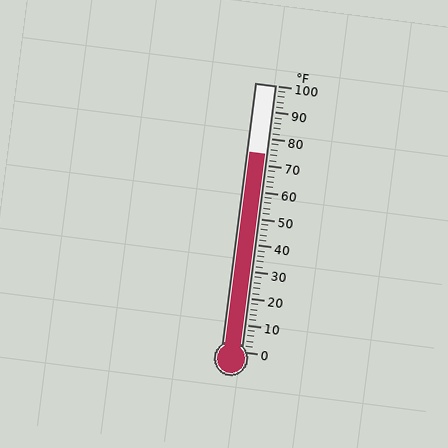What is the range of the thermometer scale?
The thermometer scale ranges from 0°F to 100°F.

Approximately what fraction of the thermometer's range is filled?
The thermometer is filled to approximately 75% of its range.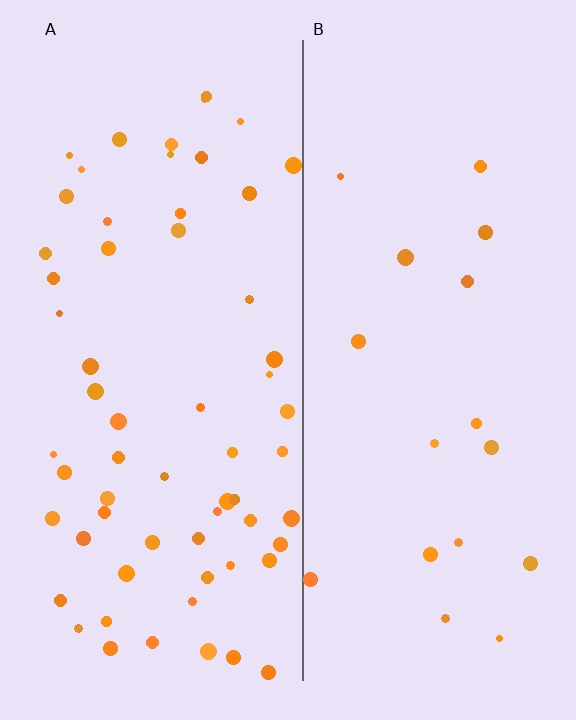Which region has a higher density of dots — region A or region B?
A (the left).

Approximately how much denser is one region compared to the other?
Approximately 3.4× — region A over region B.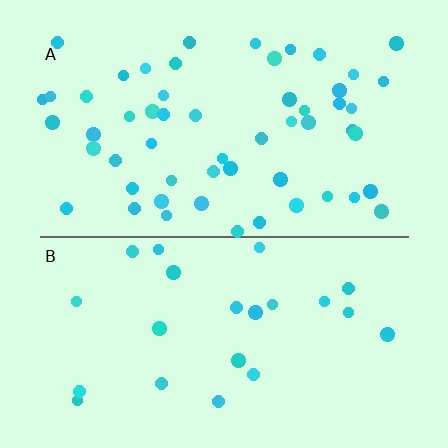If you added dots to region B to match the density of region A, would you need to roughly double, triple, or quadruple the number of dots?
Approximately double.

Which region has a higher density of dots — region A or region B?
A (the top).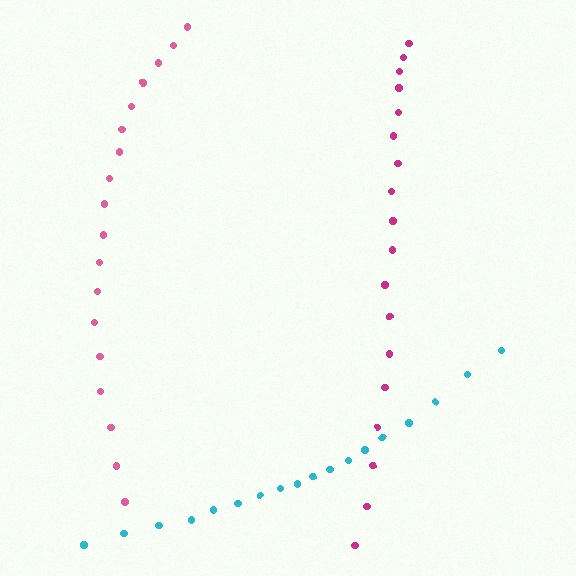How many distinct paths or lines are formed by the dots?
There are 3 distinct paths.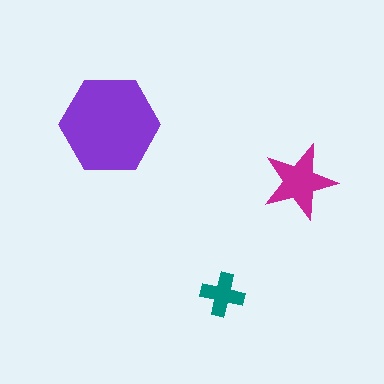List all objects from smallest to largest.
The teal cross, the magenta star, the purple hexagon.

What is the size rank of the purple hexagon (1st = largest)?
1st.